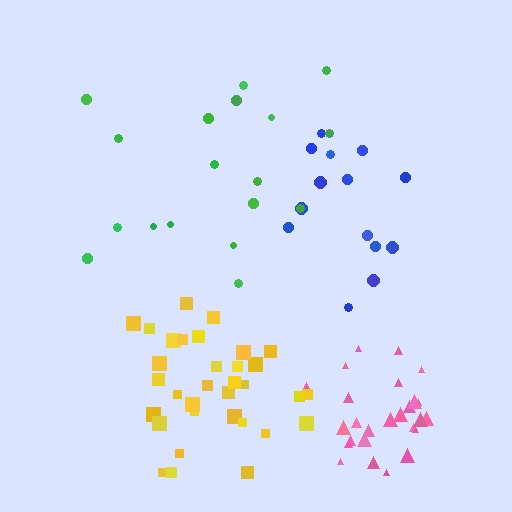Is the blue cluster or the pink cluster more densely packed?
Pink.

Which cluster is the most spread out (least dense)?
Blue.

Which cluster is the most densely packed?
Pink.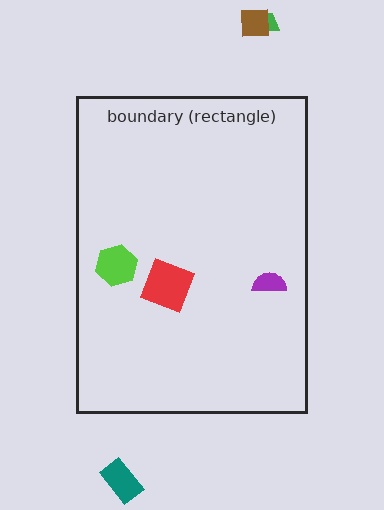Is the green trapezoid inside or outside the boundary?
Outside.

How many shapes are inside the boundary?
3 inside, 3 outside.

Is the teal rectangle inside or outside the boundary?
Outside.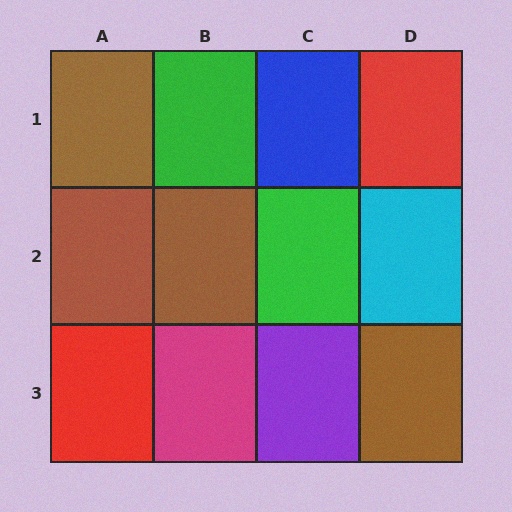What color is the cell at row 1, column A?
Brown.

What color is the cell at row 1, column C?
Blue.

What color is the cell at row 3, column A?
Red.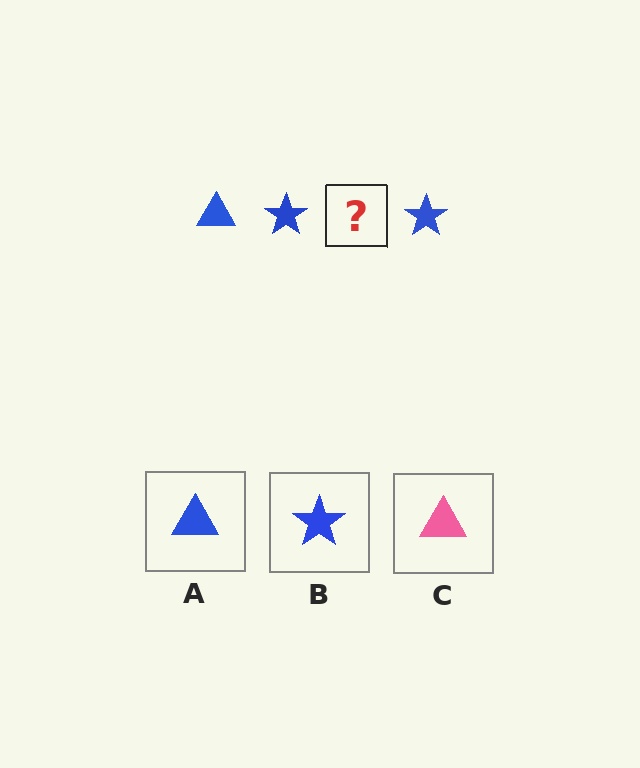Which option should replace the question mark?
Option A.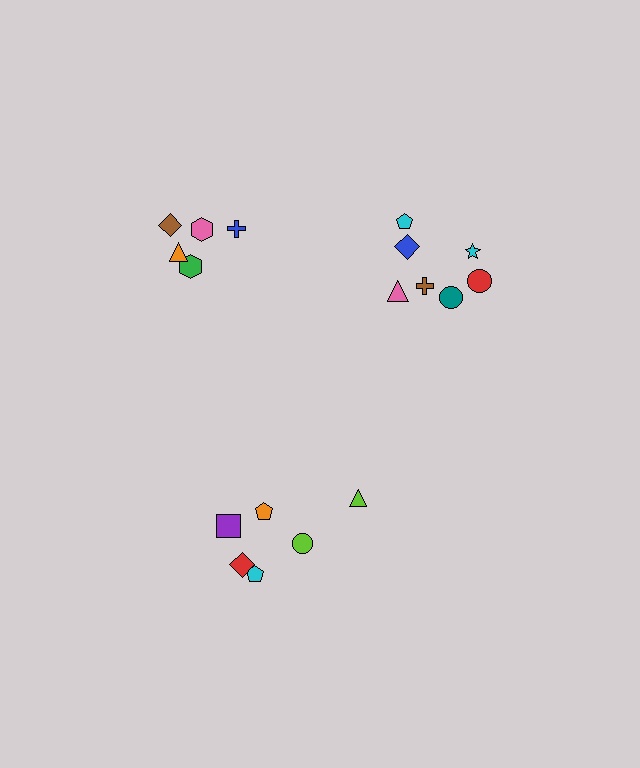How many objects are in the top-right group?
There are 7 objects.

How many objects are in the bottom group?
There are 6 objects.